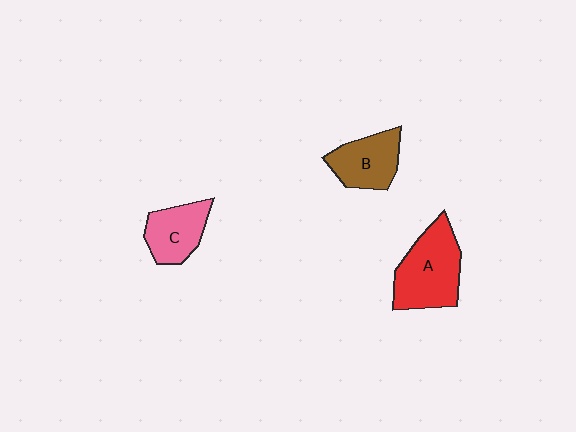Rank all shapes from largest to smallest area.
From largest to smallest: A (red), B (brown), C (pink).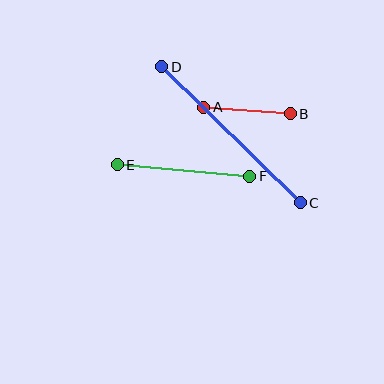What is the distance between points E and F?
The distance is approximately 133 pixels.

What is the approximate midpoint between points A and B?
The midpoint is at approximately (247, 110) pixels.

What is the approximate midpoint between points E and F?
The midpoint is at approximately (183, 170) pixels.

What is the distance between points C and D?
The distance is approximately 194 pixels.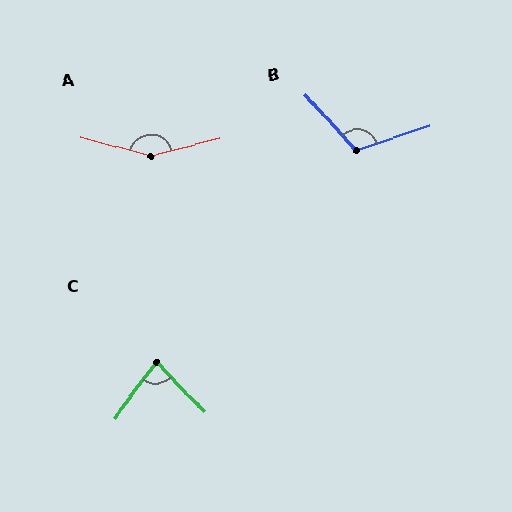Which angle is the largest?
A, at approximately 151 degrees.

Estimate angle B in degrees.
Approximately 113 degrees.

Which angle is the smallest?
C, at approximately 81 degrees.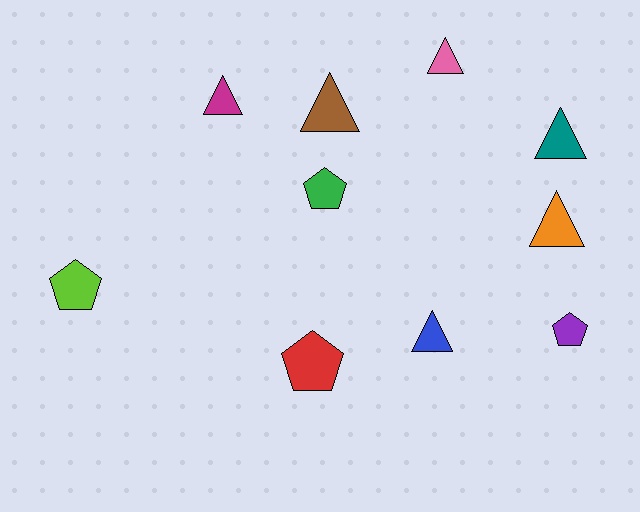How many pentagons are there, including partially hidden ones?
There are 4 pentagons.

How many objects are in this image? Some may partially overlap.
There are 10 objects.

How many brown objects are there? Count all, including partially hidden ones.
There is 1 brown object.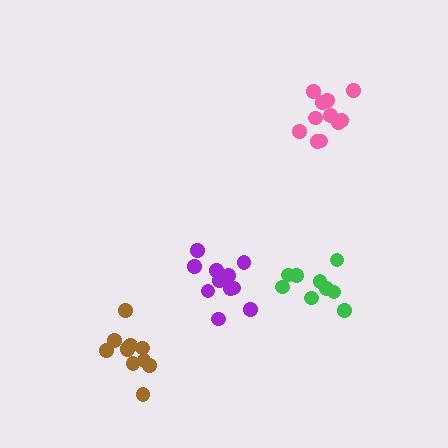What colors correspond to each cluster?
The clusters are colored: pink, green, purple, brown.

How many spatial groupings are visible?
There are 4 spatial groupings.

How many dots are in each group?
Group 1: 11 dots, Group 2: 9 dots, Group 3: 11 dots, Group 4: 11 dots (42 total).